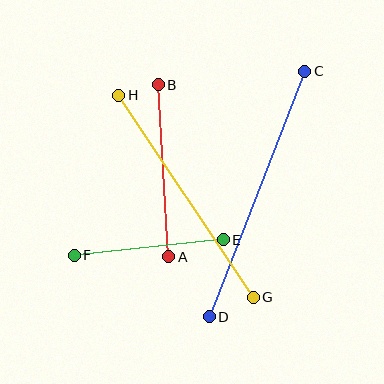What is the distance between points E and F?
The distance is approximately 150 pixels.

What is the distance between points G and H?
The distance is approximately 243 pixels.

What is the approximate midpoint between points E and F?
The midpoint is at approximately (149, 247) pixels.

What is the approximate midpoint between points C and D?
The midpoint is at approximately (257, 194) pixels.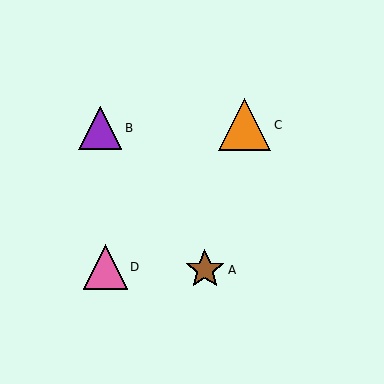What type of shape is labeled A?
Shape A is a brown star.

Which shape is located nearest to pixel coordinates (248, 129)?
The orange triangle (labeled C) at (245, 125) is nearest to that location.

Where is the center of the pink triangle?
The center of the pink triangle is at (105, 267).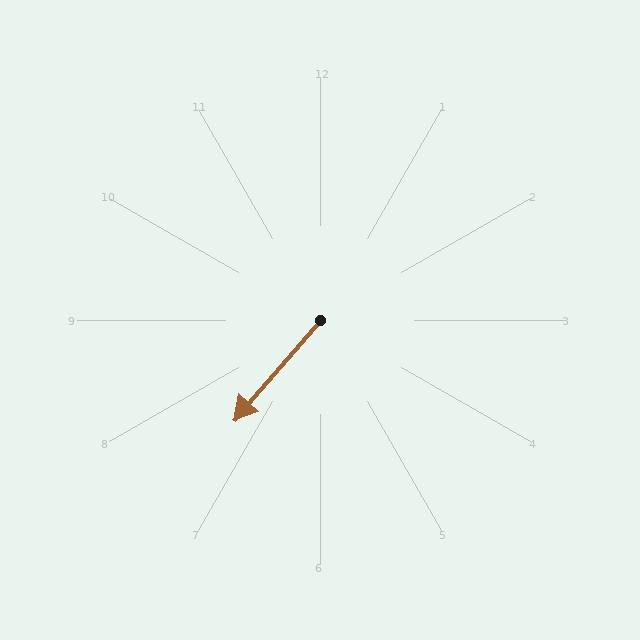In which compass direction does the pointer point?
Southwest.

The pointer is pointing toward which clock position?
Roughly 7 o'clock.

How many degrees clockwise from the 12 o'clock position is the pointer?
Approximately 221 degrees.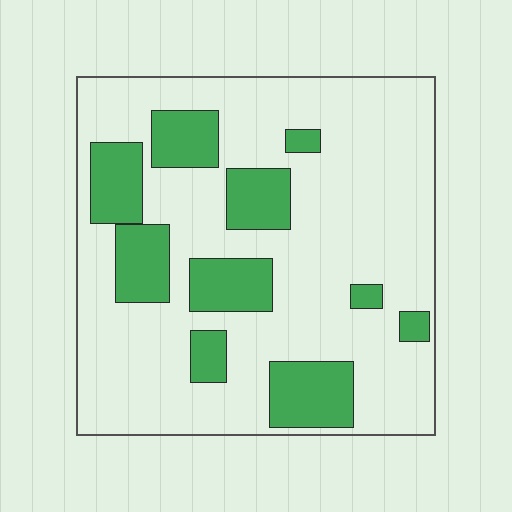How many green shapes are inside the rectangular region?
10.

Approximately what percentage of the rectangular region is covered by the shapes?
Approximately 25%.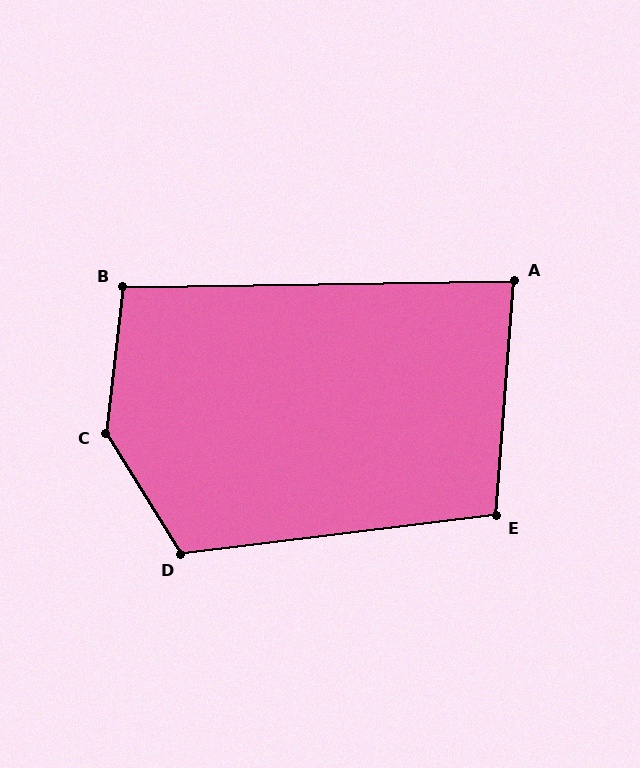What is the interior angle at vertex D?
Approximately 115 degrees (obtuse).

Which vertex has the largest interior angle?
C, at approximately 142 degrees.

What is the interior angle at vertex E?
Approximately 101 degrees (obtuse).